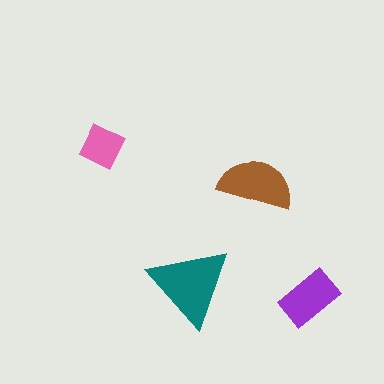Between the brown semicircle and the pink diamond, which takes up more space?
The brown semicircle.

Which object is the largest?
The teal triangle.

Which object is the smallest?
The pink diamond.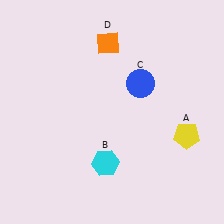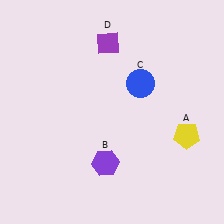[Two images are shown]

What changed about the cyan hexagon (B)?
In Image 1, B is cyan. In Image 2, it changed to purple.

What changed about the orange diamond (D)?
In Image 1, D is orange. In Image 2, it changed to purple.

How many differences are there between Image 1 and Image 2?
There are 2 differences between the two images.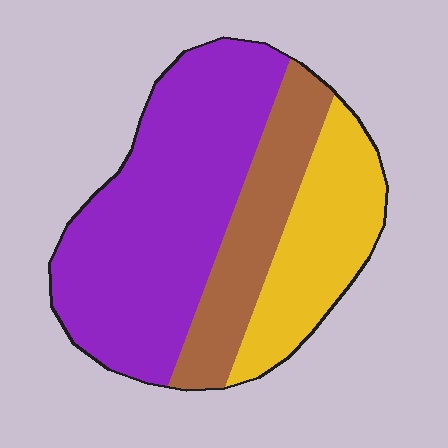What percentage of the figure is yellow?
Yellow takes up about one quarter (1/4) of the figure.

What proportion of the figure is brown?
Brown covers about 20% of the figure.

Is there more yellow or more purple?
Purple.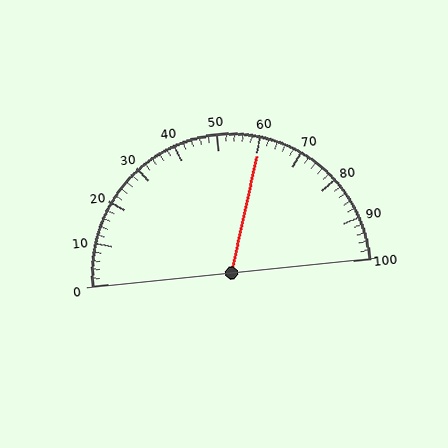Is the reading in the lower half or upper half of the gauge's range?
The reading is in the upper half of the range (0 to 100).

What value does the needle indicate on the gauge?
The needle indicates approximately 60.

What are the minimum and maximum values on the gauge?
The gauge ranges from 0 to 100.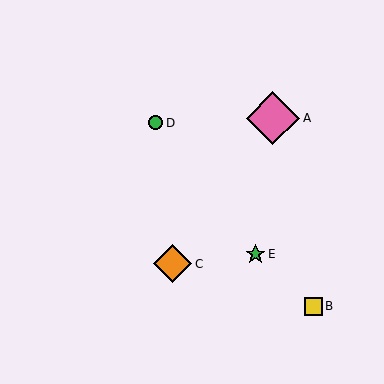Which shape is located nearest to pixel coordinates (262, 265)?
The green star (labeled E) at (256, 254) is nearest to that location.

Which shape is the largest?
The pink diamond (labeled A) is the largest.